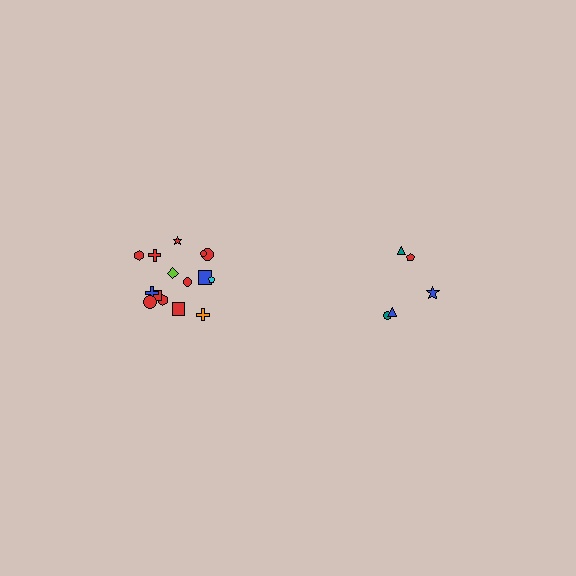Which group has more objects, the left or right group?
The left group.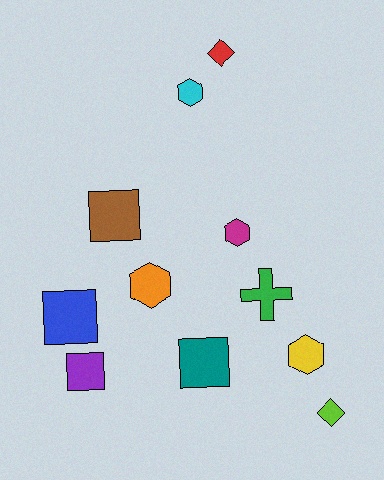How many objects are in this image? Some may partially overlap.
There are 11 objects.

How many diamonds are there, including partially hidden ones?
There are 2 diamonds.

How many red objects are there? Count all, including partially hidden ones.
There is 1 red object.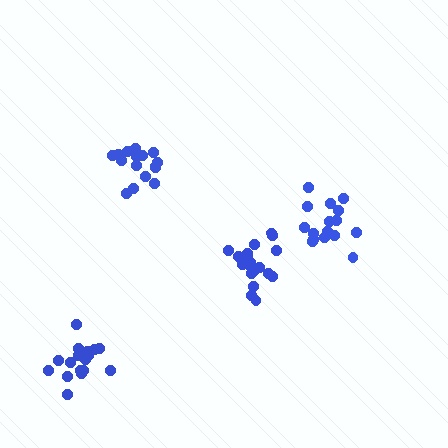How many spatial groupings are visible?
There are 4 spatial groupings.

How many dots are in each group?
Group 1: 19 dots, Group 2: 16 dots, Group 3: 16 dots, Group 4: 17 dots (68 total).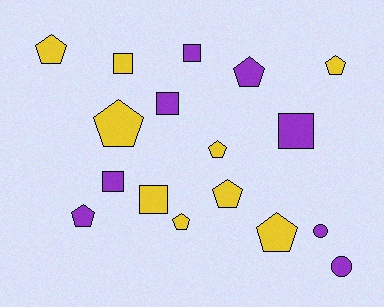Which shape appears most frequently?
Pentagon, with 9 objects.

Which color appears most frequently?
Yellow, with 9 objects.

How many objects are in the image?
There are 17 objects.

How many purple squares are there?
There are 4 purple squares.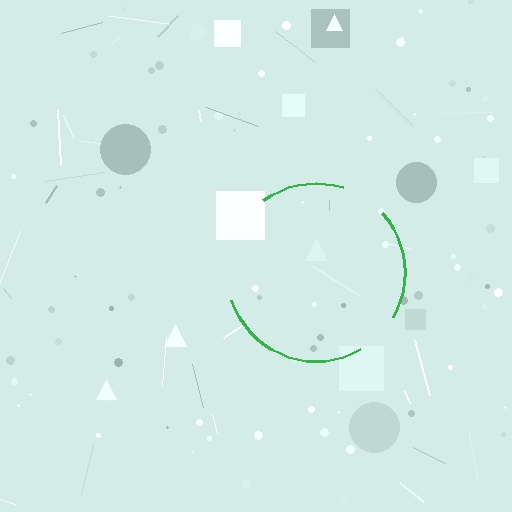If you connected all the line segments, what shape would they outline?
They would outline a circle.